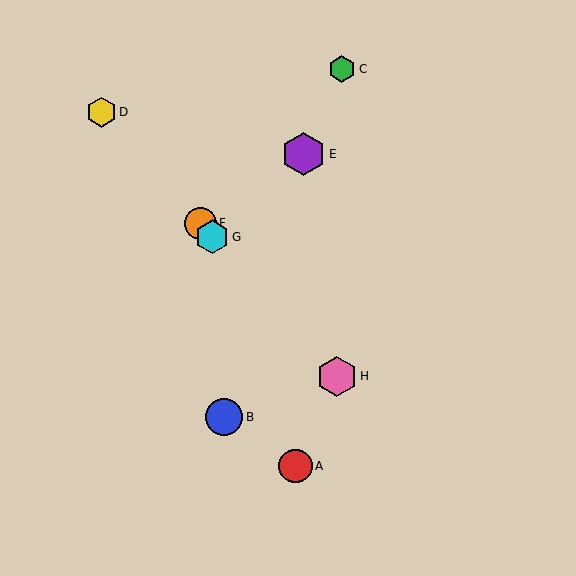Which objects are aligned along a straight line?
Objects D, F, G, H are aligned along a straight line.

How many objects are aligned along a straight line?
4 objects (D, F, G, H) are aligned along a straight line.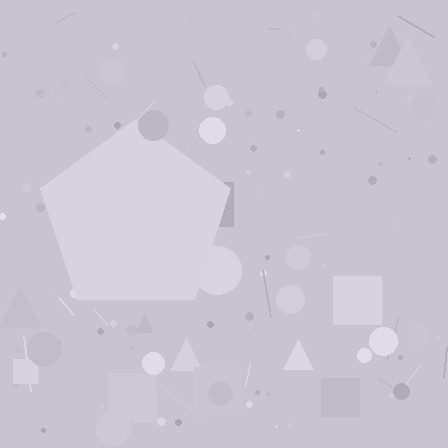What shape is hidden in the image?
A pentagon is hidden in the image.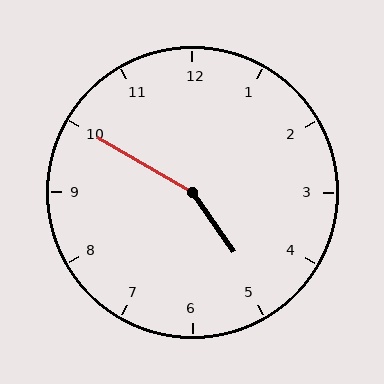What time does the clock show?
4:50.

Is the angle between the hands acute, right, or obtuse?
It is obtuse.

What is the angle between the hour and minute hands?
Approximately 155 degrees.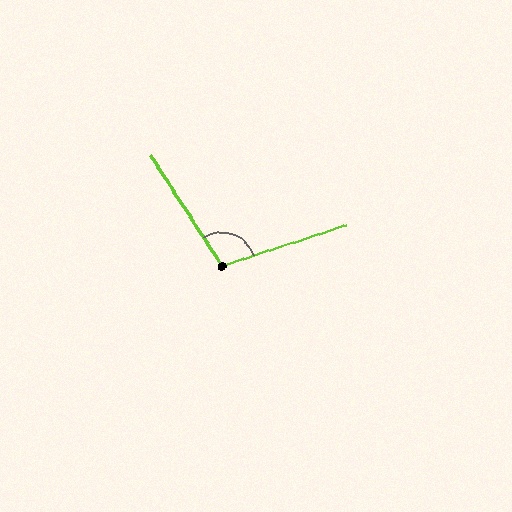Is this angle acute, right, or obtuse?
It is obtuse.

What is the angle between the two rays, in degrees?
Approximately 104 degrees.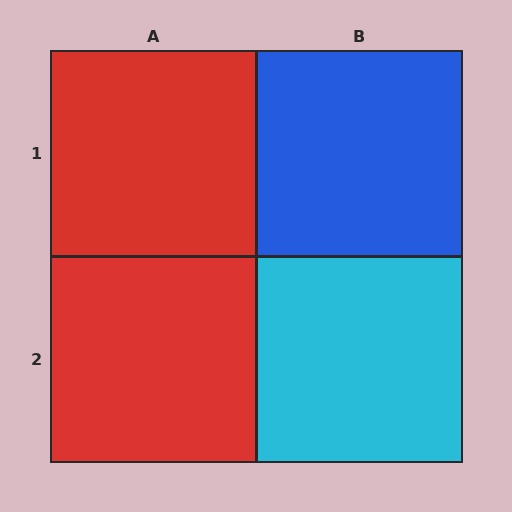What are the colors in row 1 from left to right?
Red, blue.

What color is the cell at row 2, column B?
Cyan.